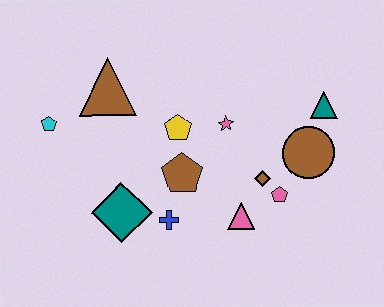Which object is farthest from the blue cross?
The teal triangle is farthest from the blue cross.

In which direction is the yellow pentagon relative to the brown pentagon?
The yellow pentagon is above the brown pentagon.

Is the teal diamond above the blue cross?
Yes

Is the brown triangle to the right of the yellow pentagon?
No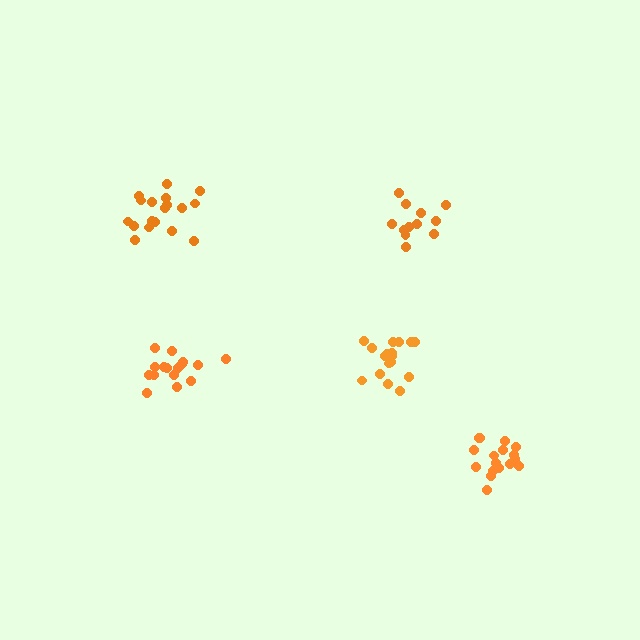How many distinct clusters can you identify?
There are 5 distinct clusters.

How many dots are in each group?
Group 1: 12 dots, Group 2: 17 dots, Group 3: 18 dots, Group 4: 17 dots, Group 5: 16 dots (80 total).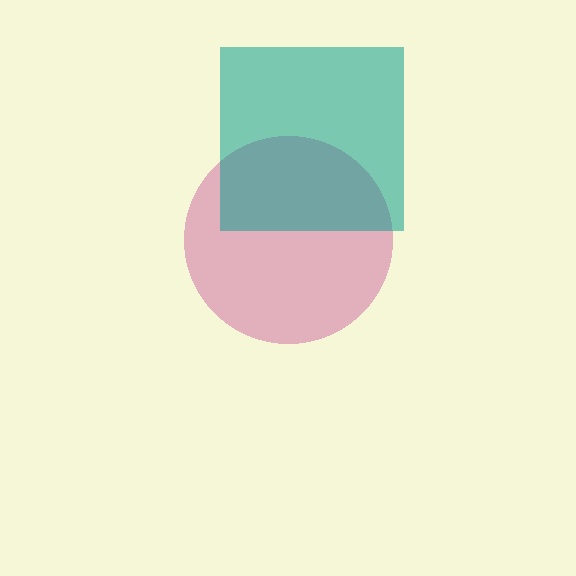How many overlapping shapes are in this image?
There are 2 overlapping shapes in the image.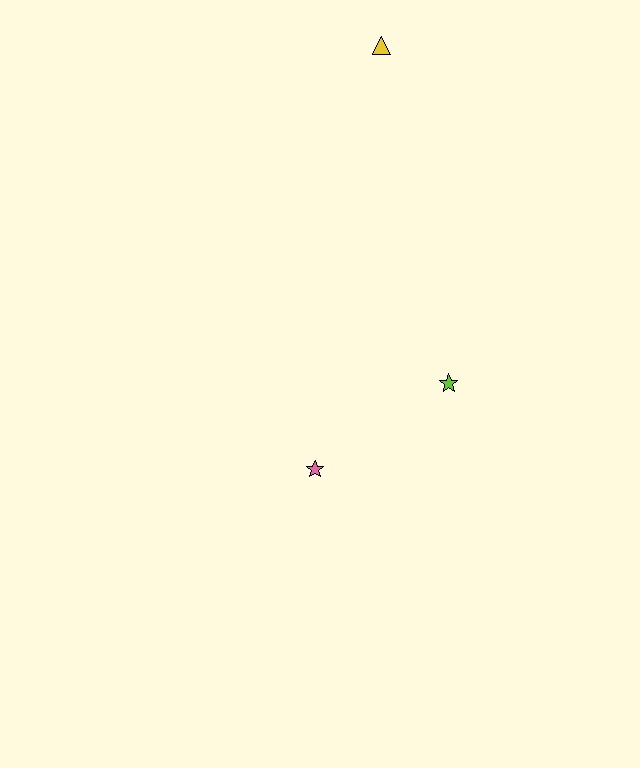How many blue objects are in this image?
There are no blue objects.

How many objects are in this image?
There are 3 objects.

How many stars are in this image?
There are 2 stars.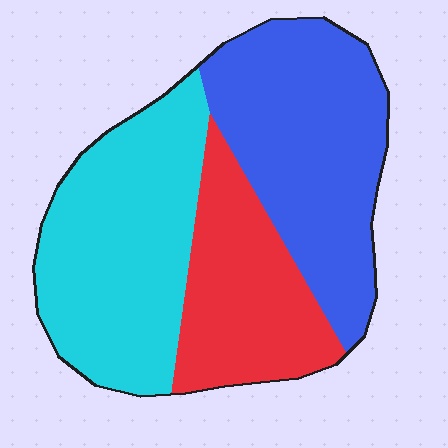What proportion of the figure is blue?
Blue takes up about three eighths (3/8) of the figure.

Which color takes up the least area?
Red, at roughly 25%.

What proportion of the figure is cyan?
Cyan takes up about three eighths (3/8) of the figure.